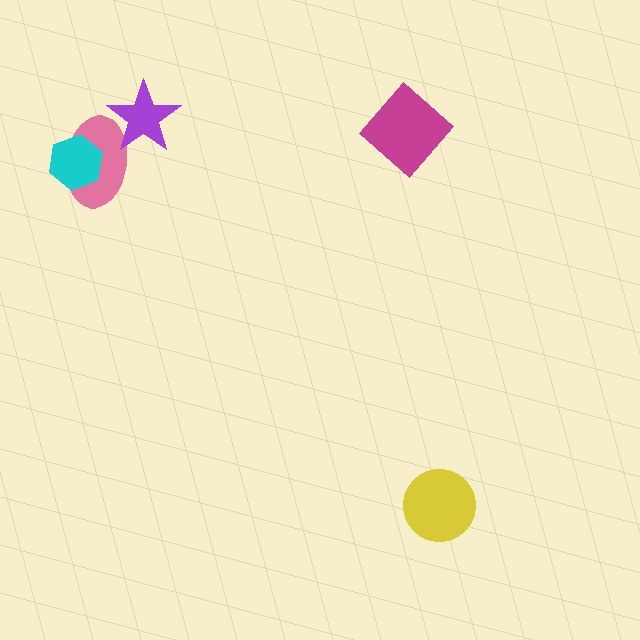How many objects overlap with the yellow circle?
0 objects overlap with the yellow circle.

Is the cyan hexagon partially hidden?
No, no other shape covers it.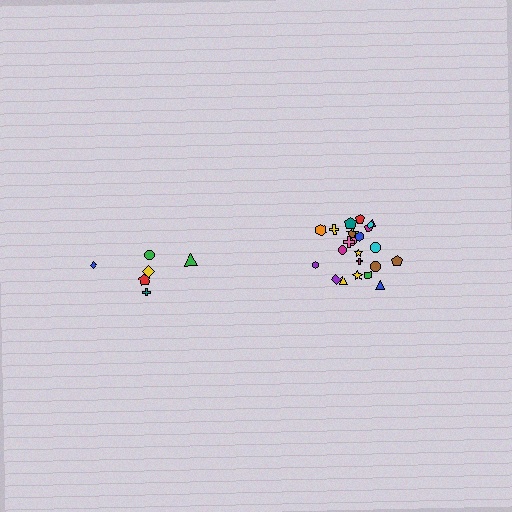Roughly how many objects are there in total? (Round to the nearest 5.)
Roughly 30 objects in total.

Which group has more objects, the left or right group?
The right group.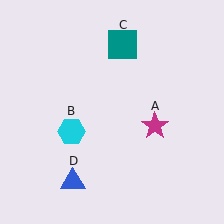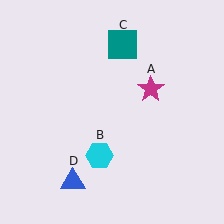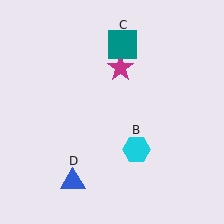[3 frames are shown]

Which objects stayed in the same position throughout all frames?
Teal square (object C) and blue triangle (object D) remained stationary.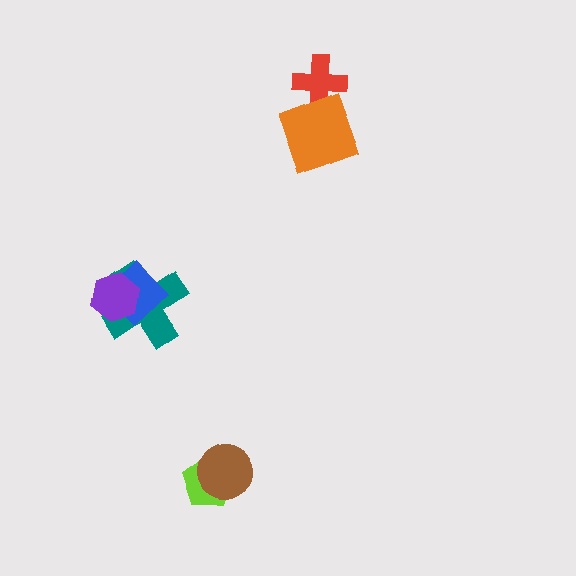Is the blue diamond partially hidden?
Yes, it is partially covered by another shape.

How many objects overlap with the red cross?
1 object overlaps with the red cross.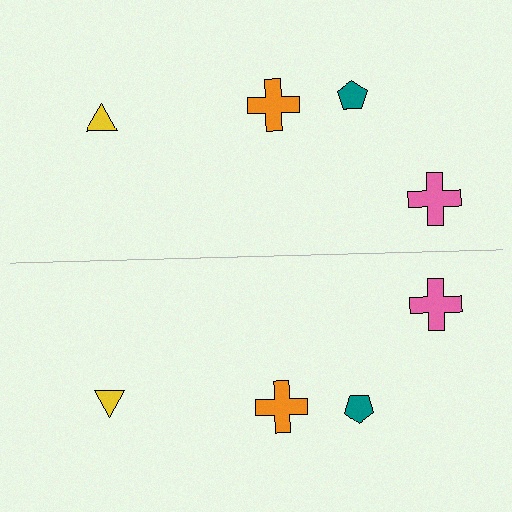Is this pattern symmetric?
Yes, this pattern has bilateral (reflection) symmetry.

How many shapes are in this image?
There are 8 shapes in this image.